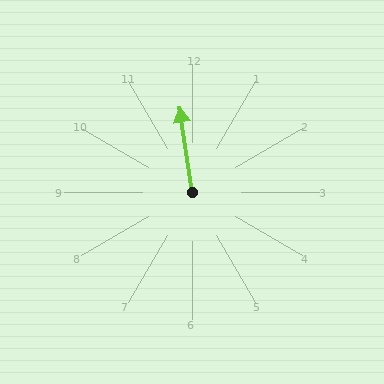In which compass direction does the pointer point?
North.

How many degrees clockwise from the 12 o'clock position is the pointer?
Approximately 352 degrees.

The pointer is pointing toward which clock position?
Roughly 12 o'clock.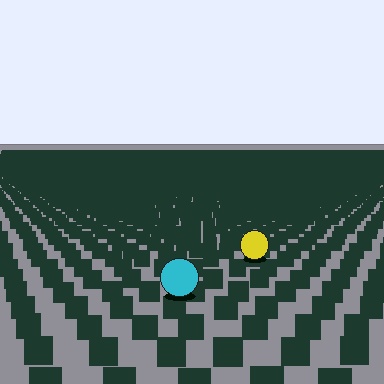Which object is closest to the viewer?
The cyan circle is closest. The texture marks near it are larger and more spread out.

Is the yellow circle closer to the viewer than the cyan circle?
No. The cyan circle is closer — you can tell from the texture gradient: the ground texture is coarser near it.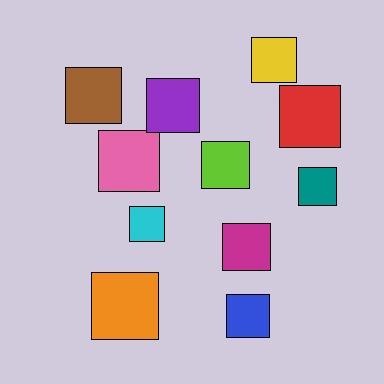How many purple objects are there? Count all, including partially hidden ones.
There is 1 purple object.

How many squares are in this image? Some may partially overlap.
There are 11 squares.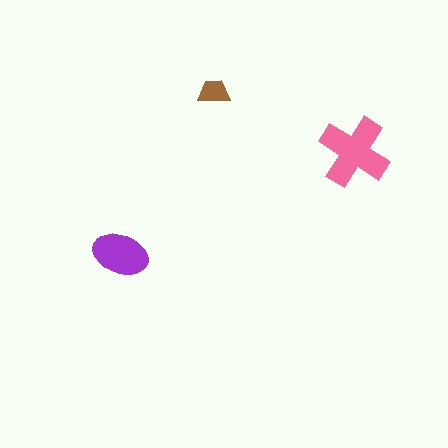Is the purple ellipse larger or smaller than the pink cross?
Smaller.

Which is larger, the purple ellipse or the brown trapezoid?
The purple ellipse.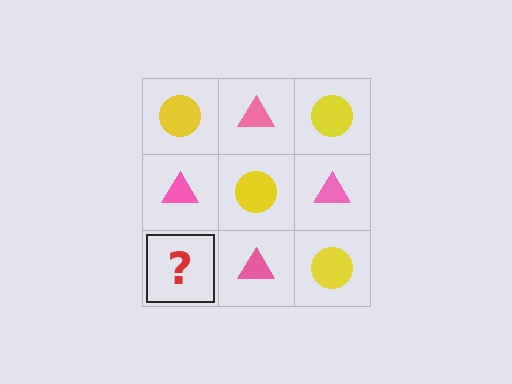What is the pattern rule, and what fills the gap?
The rule is that it alternates yellow circle and pink triangle in a checkerboard pattern. The gap should be filled with a yellow circle.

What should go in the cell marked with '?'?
The missing cell should contain a yellow circle.